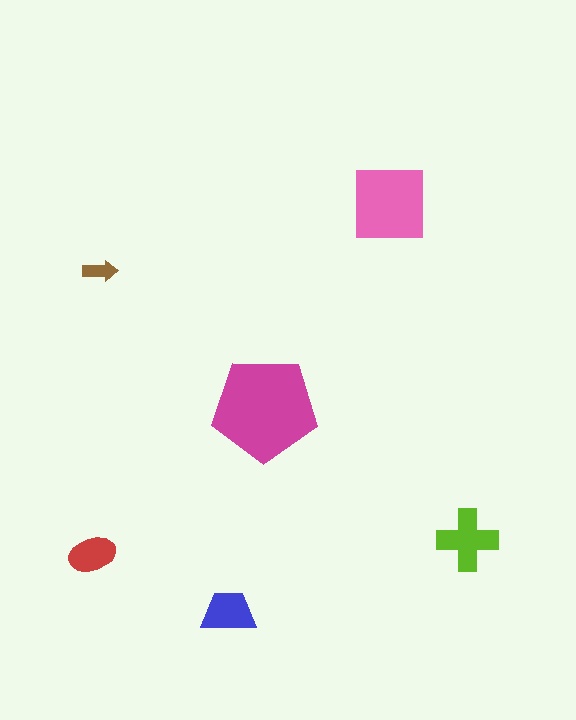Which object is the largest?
The magenta pentagon.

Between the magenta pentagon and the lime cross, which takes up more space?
The magenta pentagon.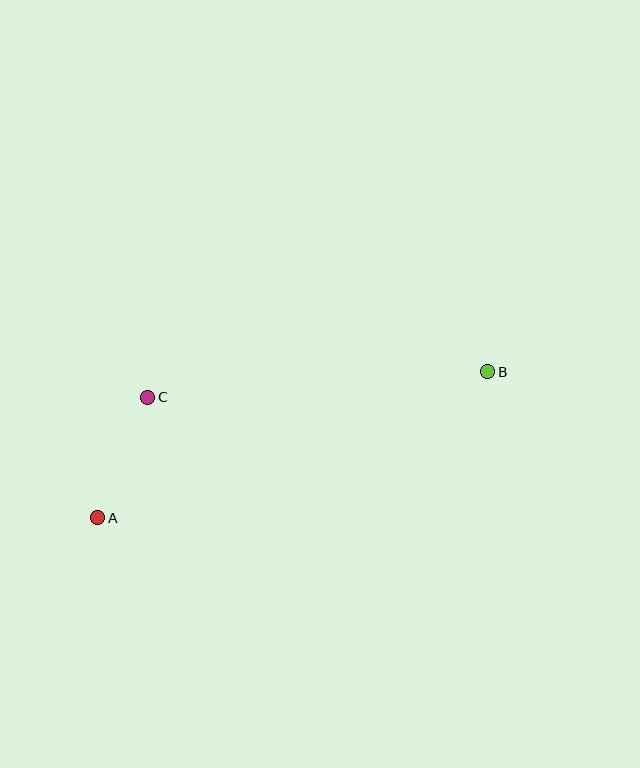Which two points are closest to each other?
Points A and C are closest to each other.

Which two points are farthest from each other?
Points A and B are farthest from each other.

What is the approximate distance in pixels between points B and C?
The distance between B and C is approximately 341 pixels.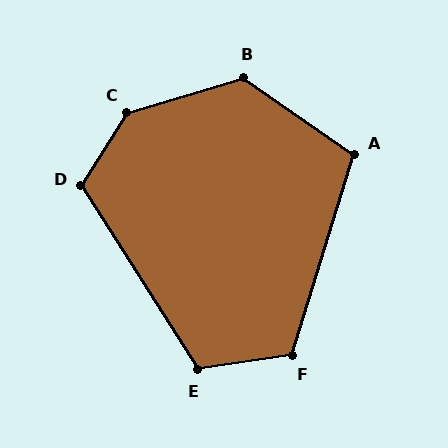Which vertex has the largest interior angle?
C, at approximately 139 degrees.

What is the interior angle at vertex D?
Approximately 116 degrees (obtuse).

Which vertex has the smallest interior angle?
A, at approximately 108 degrees.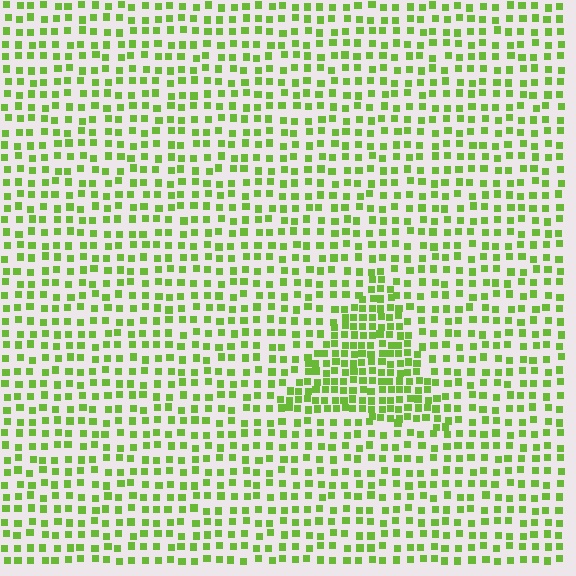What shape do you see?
I see a triangle.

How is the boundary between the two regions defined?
The boundary is defined by a change in element density (approximately 1.9x ratio). All elements are the same color, size, and shape.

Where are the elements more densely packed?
The elements are more densely packed inside the triangle boundary.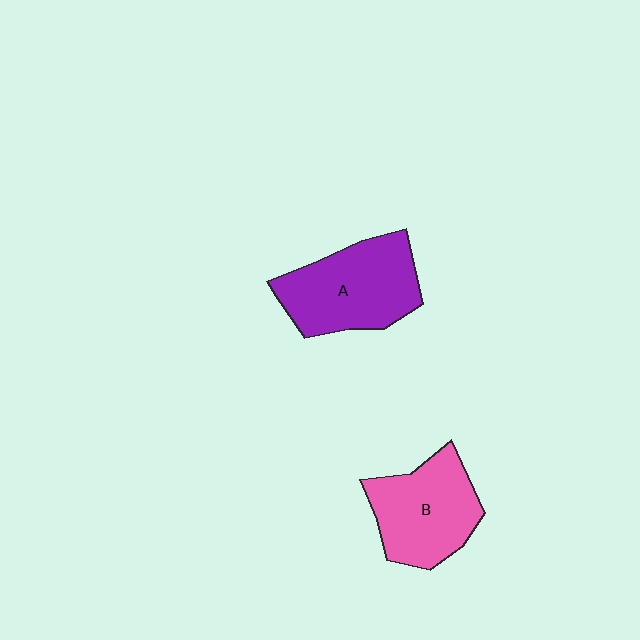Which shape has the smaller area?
Shape B (pink).